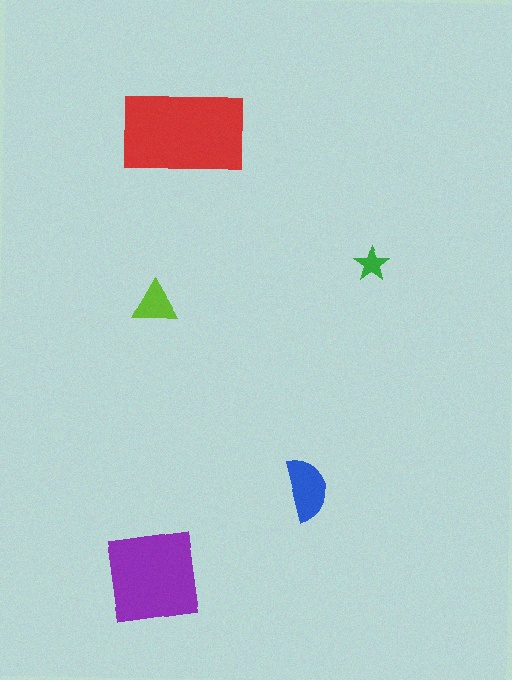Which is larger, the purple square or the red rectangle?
The red rectangle.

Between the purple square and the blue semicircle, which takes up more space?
The purple square.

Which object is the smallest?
The green star.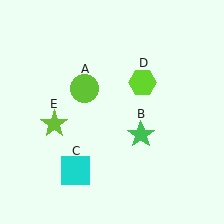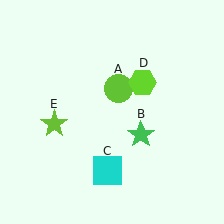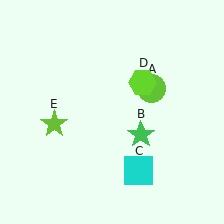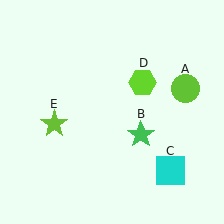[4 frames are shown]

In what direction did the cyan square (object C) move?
The cyan square (object C) moved right.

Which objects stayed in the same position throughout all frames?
Green star (object B) and lime hexagon (object D) and lime star (object E) remained stationary.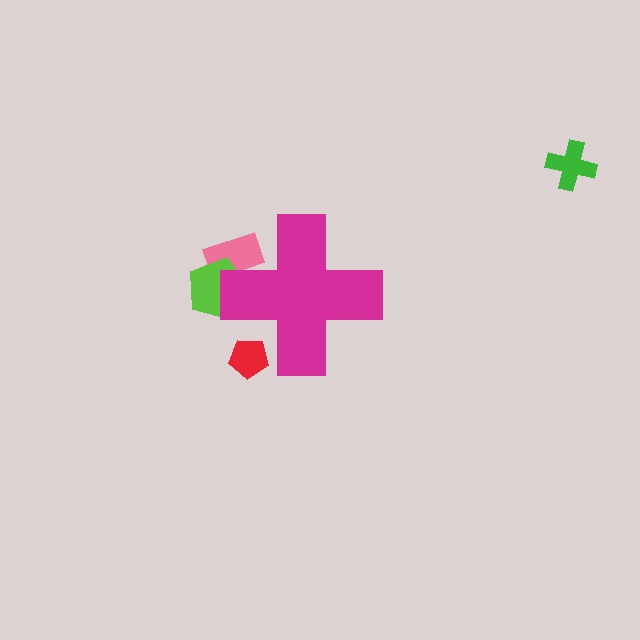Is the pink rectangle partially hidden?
Yes, the pink rectangle is partially hidden behind the magenta cross.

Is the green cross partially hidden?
No, the green cross is fully visible.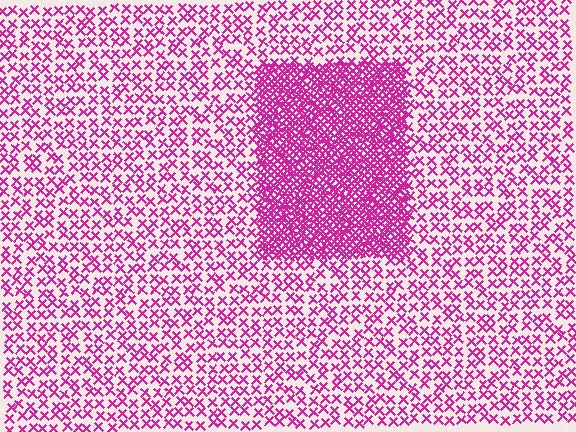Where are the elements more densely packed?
The elements are more densely packed inside the rectangle boundary.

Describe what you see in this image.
The image contains small magenta elements arranged at two different densities. A rectangle-shaped region is visible where the elements are more densely packed than the surrounding area.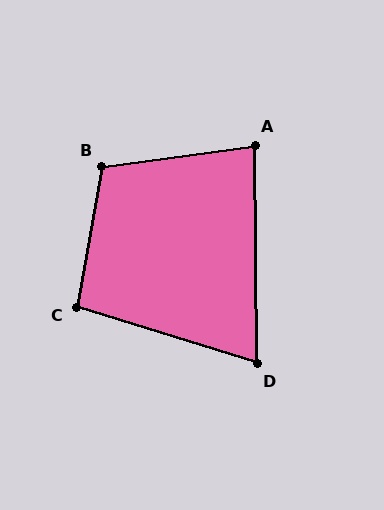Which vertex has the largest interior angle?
B, at approximately 108 degrees.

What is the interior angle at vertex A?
Approximately 83 degrees (acute).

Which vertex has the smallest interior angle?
D, at approximately 72 degrees.